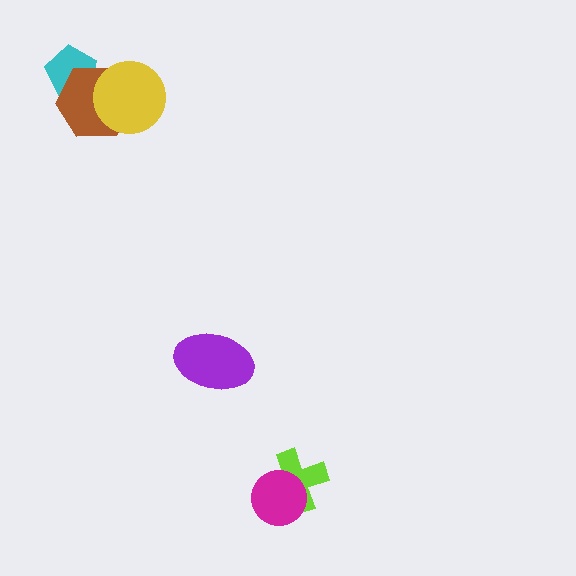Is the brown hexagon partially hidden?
Yes, it is partially covered by another shape.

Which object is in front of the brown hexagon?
The yellow circle is in front of the brown hexagon.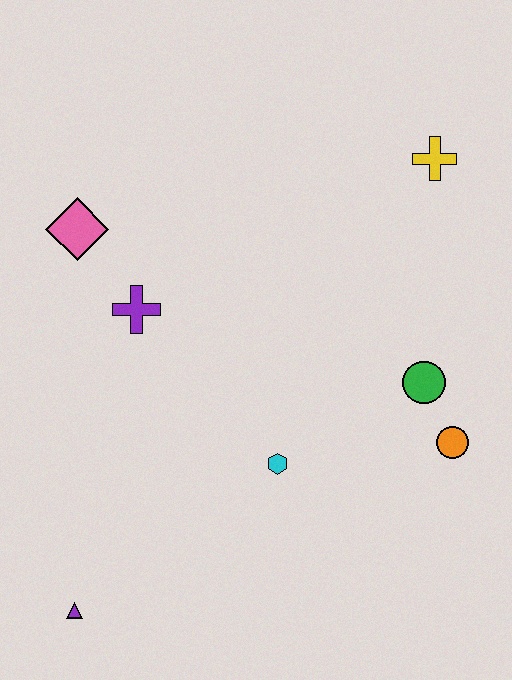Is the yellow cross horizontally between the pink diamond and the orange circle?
Yes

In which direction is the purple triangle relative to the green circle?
The purple triangle is to the left of the green circle.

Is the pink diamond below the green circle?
No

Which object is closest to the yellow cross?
The green circle is closest to the yellow cross.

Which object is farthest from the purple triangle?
The yellow cross is farthest from the purple triangle.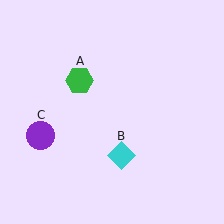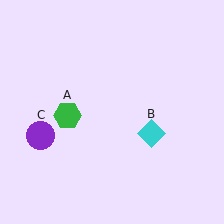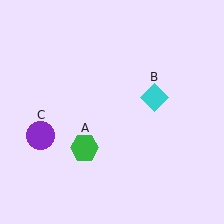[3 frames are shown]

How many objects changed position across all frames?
2 objects changed position: green hexagon (object A), cyan diamond (object B).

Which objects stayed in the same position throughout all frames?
Purple circle (object C) remained stationary.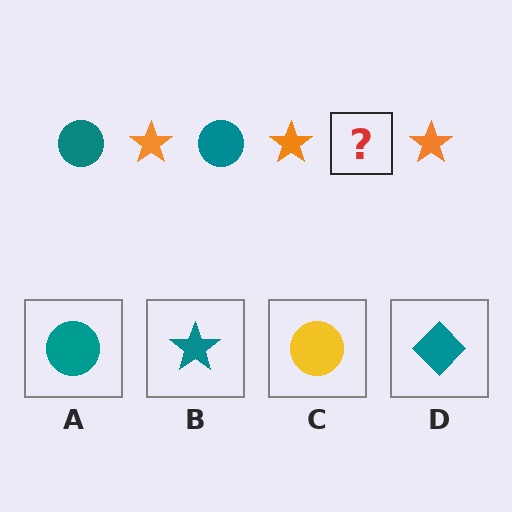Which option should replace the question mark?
Option A.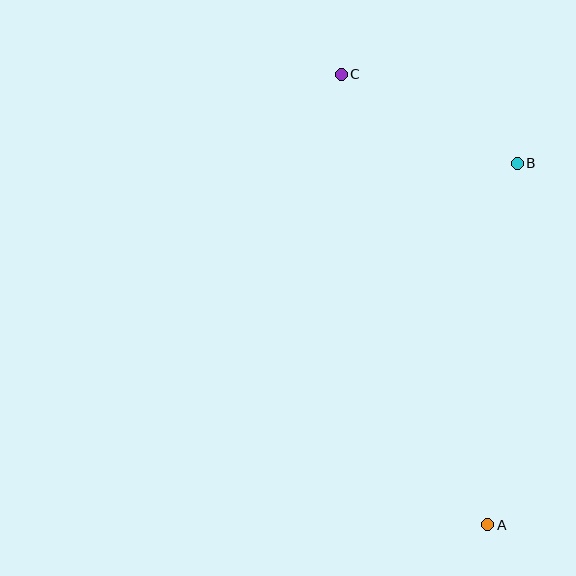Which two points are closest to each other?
Points B and C are closest to each other.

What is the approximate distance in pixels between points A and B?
The distance between A and B is approximately 363 pixels.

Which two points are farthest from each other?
Points A and C are farthest from each other.